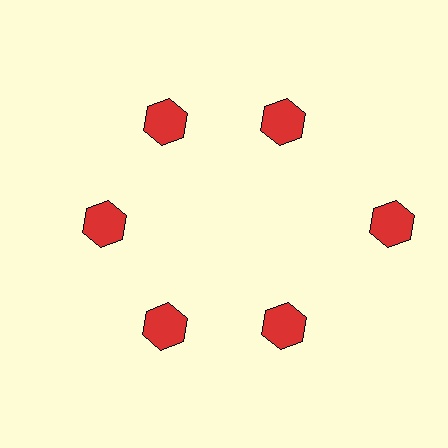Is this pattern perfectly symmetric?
No. The 6 red hexagons are arranged in a ring, but one element near the 3 o'clock position is pushed outward from the center, breaking the 6-fold rotational symmetry.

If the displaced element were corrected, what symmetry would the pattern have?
It would have 6-fold rotational symmetry — the pattern would map onto itself every 60 degrees.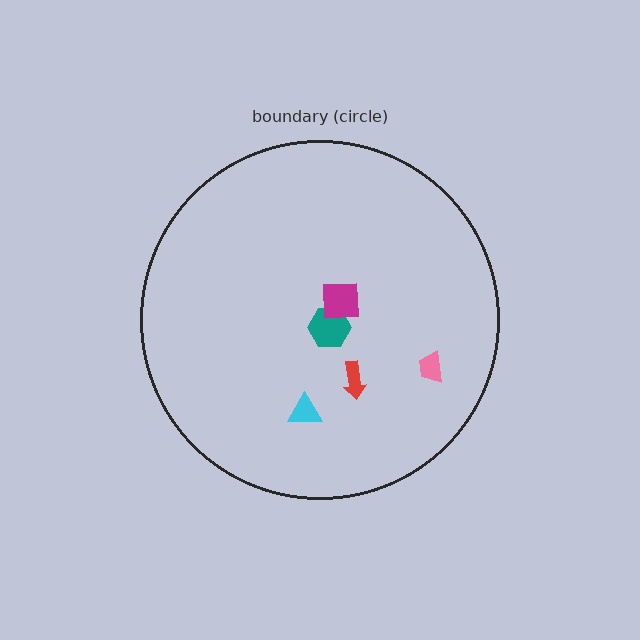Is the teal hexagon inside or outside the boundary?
Inside.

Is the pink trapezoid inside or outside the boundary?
Inside.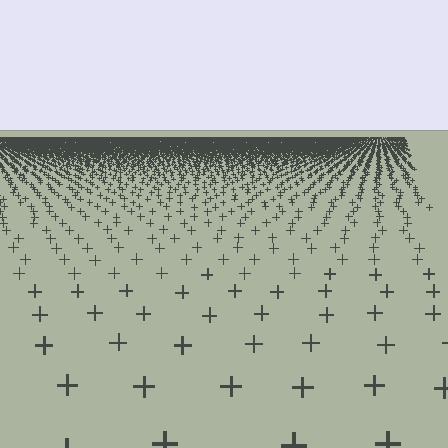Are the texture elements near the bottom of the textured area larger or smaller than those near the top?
Larger. Near the bottom, elements are closer to the viewer and appear at a bigger on-screen size.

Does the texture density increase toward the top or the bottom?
Density increases toward the top.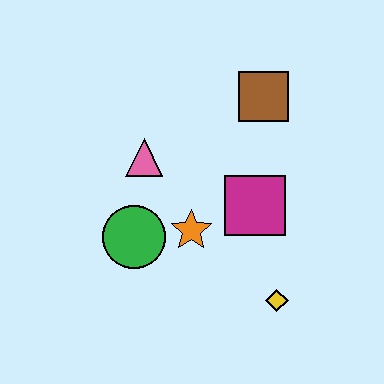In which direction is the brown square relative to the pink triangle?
The brown square is to the right of the pink triangle.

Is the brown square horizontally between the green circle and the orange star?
No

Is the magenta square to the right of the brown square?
No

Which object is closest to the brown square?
The magenta square is closest to the brown square.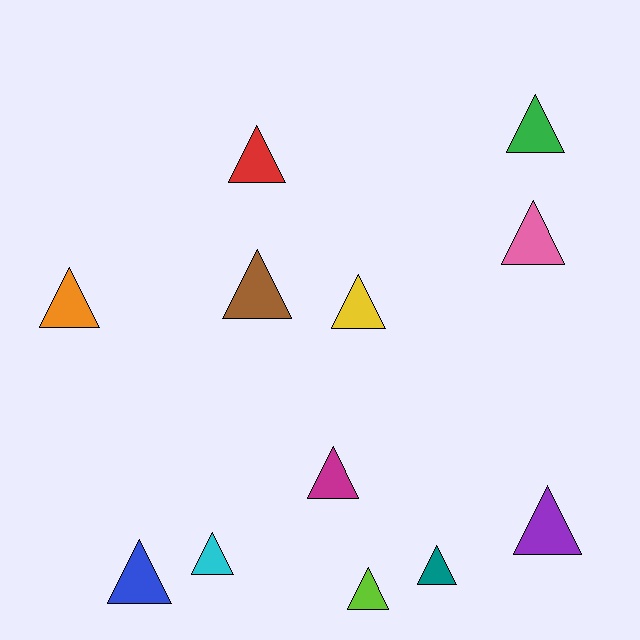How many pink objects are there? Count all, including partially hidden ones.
There is 1 pink object.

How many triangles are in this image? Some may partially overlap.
There are 12 triangles.